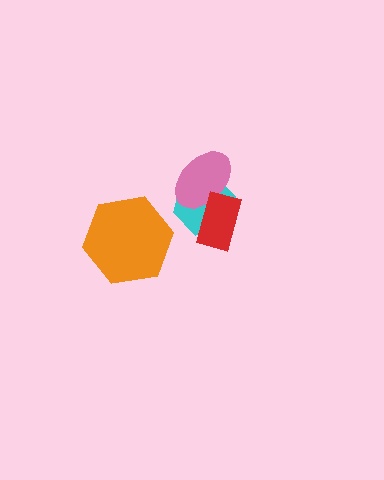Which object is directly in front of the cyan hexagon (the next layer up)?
The pink ellipse is directly in front of the cyan hexagon.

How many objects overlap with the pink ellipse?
2 objects overlap with the pink ellipse.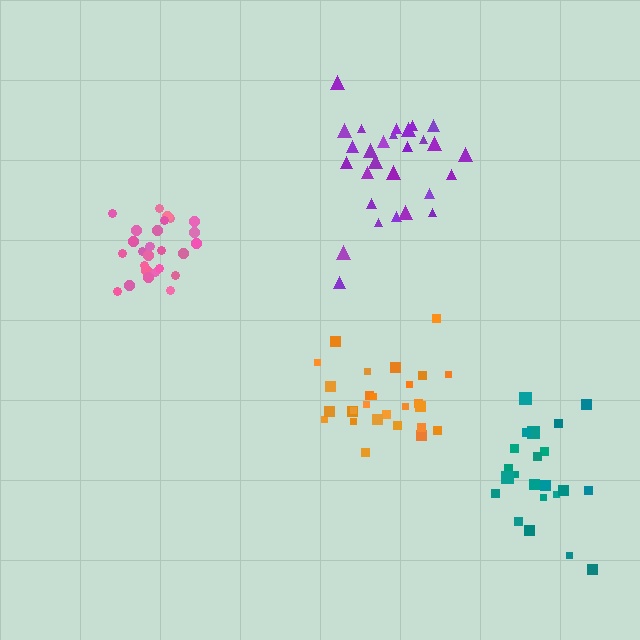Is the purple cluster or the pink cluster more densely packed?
Pink.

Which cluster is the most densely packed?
Pink.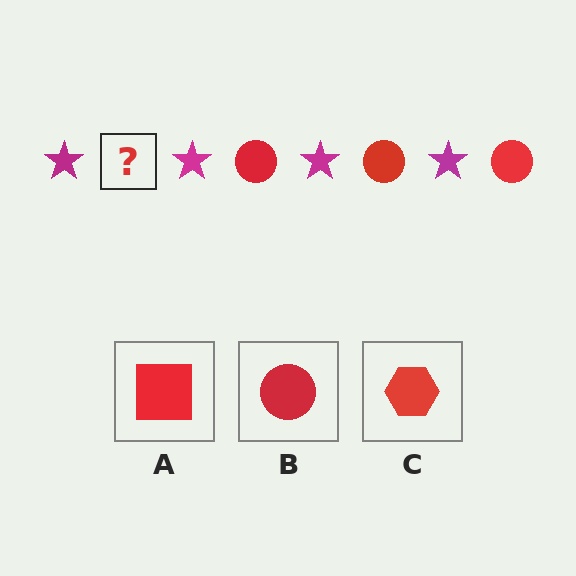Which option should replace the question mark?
Option B.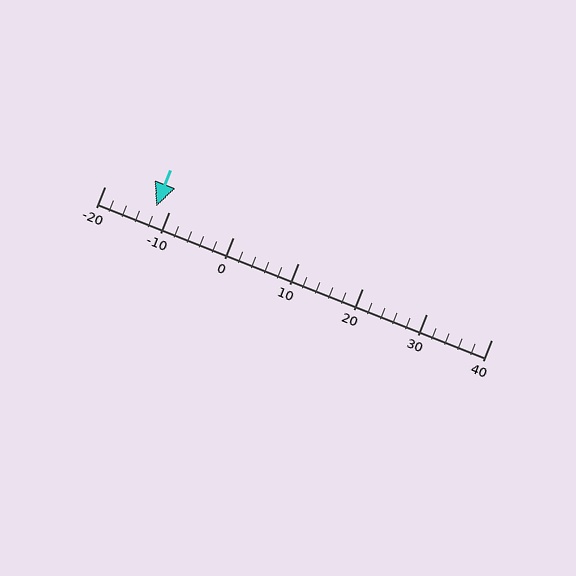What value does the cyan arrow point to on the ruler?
The cyan arrow points to approximately -12.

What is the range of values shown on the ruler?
The ruler shows values from -20 to 40.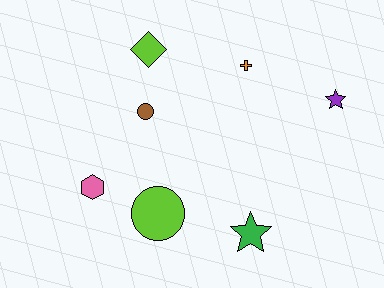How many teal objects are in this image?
There are no teal objects.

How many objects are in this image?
There are 7 objects.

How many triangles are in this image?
There are no triangles.